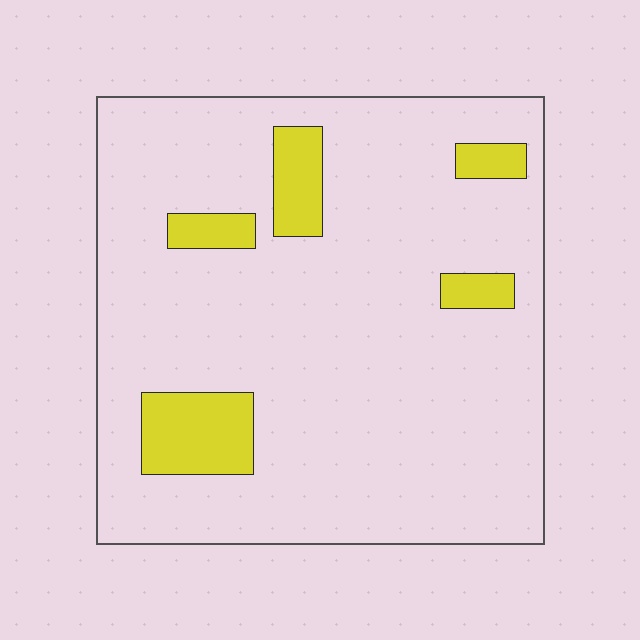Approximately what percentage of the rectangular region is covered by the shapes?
Approximately 10%.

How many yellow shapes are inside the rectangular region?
5.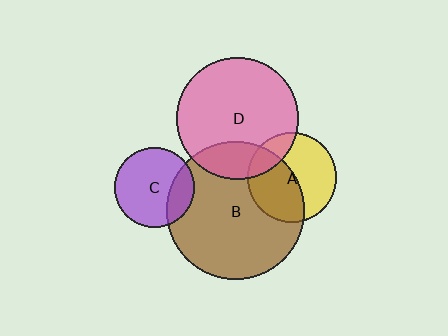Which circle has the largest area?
Circle B (brown).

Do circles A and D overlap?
Yes.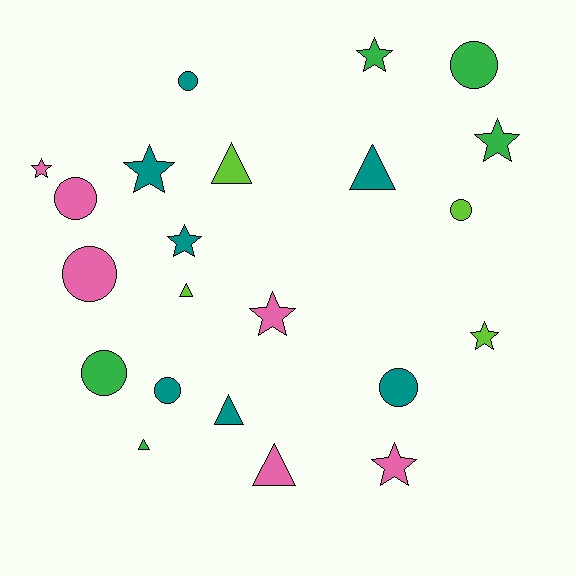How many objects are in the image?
There are 22 objects.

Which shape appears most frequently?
Circle, with 8 objects.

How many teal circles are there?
There are 3 teal circles.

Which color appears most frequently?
Teal, with 7 objects.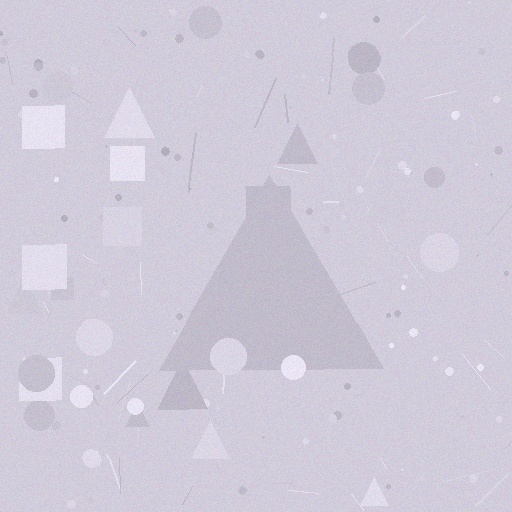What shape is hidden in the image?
A triangle is hidden in the image.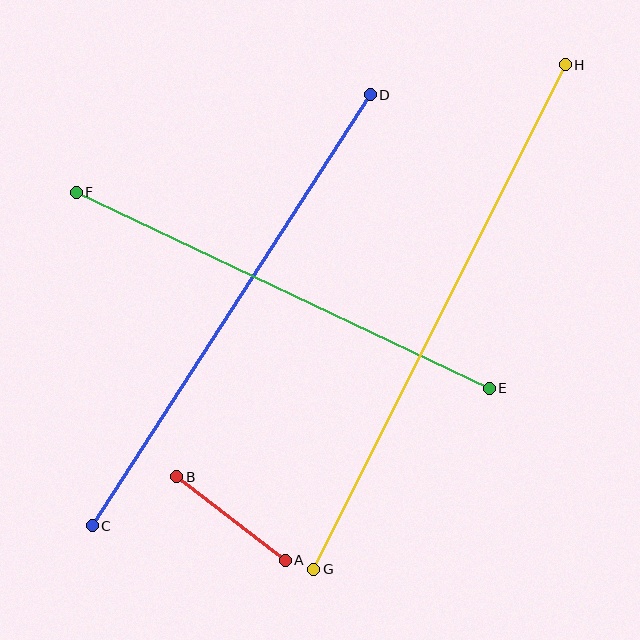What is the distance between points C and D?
The distance is approximately 513 pixels.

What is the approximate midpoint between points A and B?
The midpoint is at approximately (231, 518) pixels.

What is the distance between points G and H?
The distance is approximately 564 pixels.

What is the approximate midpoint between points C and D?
The midpoint is at approximately (231, 310) pixels.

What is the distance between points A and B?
The distance is approximately 137 pixels.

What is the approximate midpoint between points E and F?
The midpoint is at approximately (283, 290) pixels.